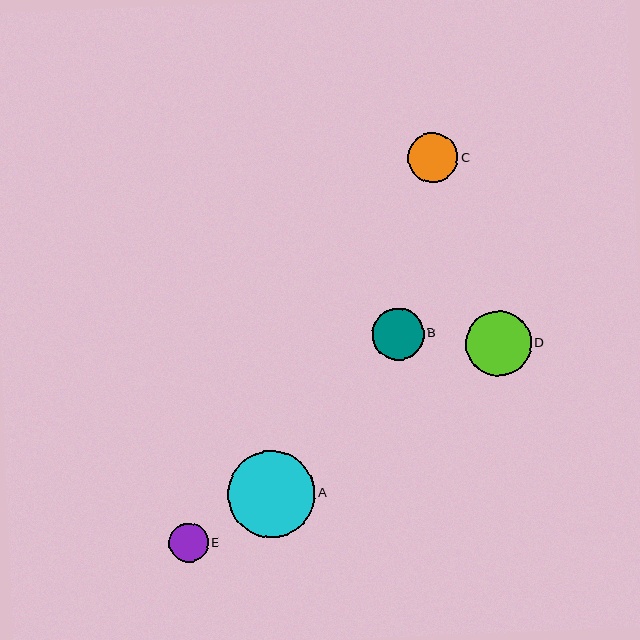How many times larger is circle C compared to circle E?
Circle C is approximately 1.3 times the size of circle E.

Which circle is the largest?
Circle A is the largest with a size of approximately 87 pixels.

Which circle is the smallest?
Circle E is the smallest with a size of approximately 39 pixels.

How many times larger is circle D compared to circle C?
Circle D is approximately 1.3 times the size of circle C.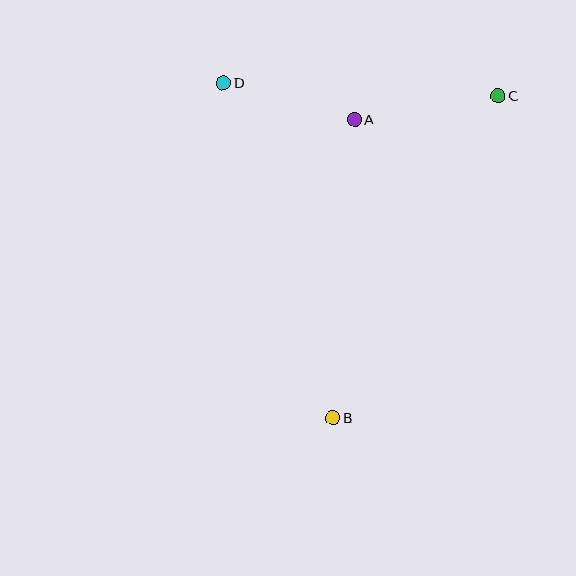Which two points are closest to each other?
Points A and D are closest to each other.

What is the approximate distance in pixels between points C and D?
The distance between C and D is approximately 275 pixels.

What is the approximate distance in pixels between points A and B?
The distance between A and B is approximately 299 pixels.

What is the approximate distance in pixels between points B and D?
The distance between B and D is approximately 352 pixels.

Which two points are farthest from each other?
Points B and C are farthest from each other.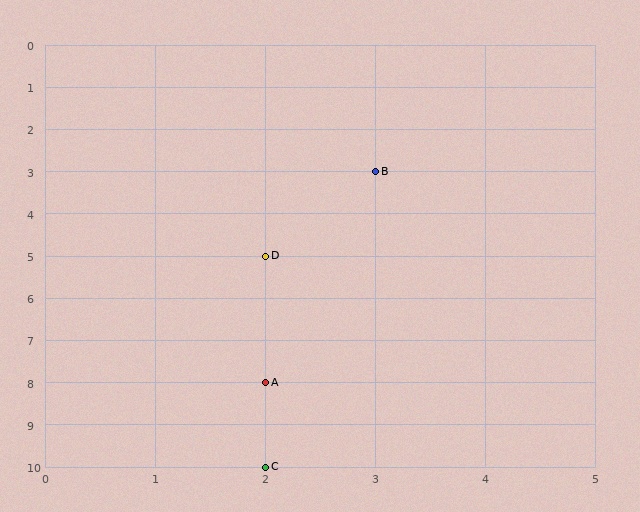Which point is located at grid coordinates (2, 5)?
Point D is at (2, 5).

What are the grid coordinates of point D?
Point D is at grid coordinates (2, 5).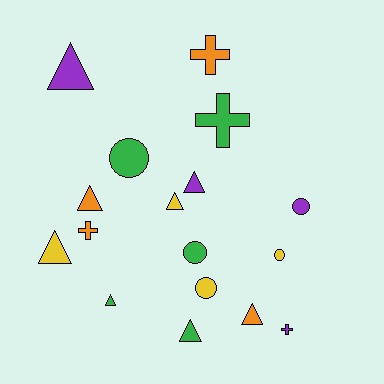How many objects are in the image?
There are 17 objects.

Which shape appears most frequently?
Triangle, with 8 objects.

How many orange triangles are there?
There are 2 orange triangles.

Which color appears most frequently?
Green, with 5 objects.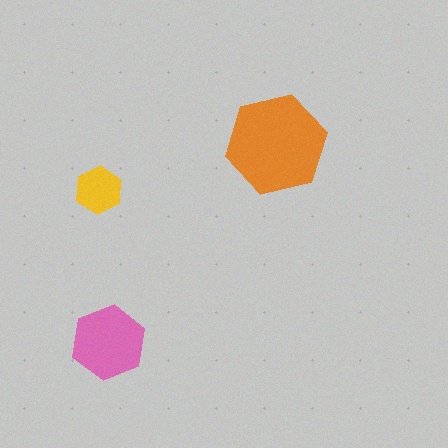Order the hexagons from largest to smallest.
the orange one, the pink one, the yellow one.